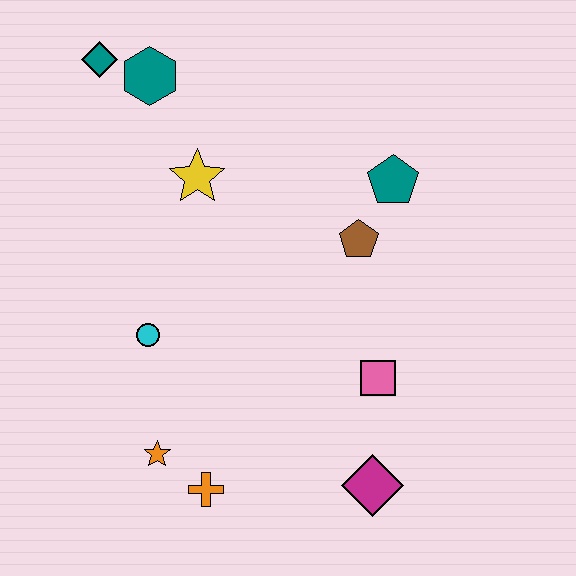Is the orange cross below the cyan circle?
Yes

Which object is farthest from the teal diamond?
The magenta diamond is farthest from the teal diamond.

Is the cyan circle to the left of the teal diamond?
No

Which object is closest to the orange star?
The orange cross is closest to the orange star.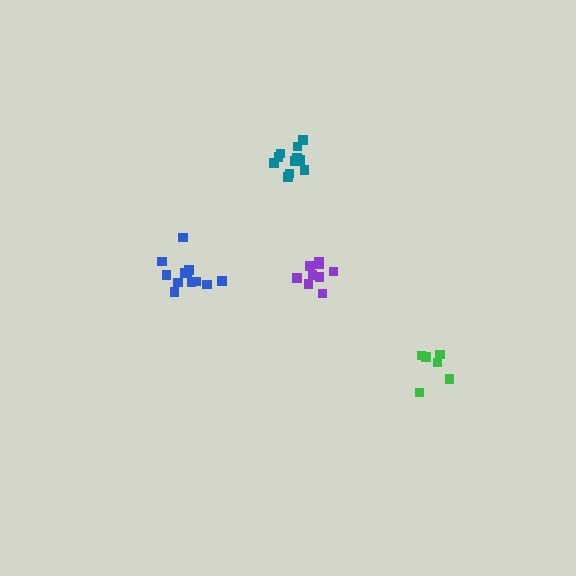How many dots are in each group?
Group 1: 11 dots, Group 2: 9 dots, Group 3: 12 dots, Group 4: 6 dots (38 total).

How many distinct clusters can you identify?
There are 4 distinct clusters.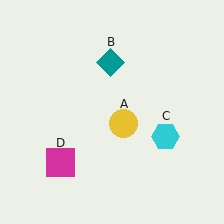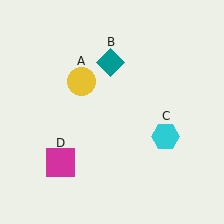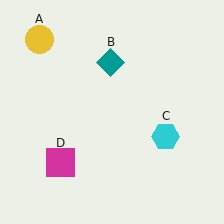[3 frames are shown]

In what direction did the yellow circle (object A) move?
The yellow circle (object A) moved up and to the left.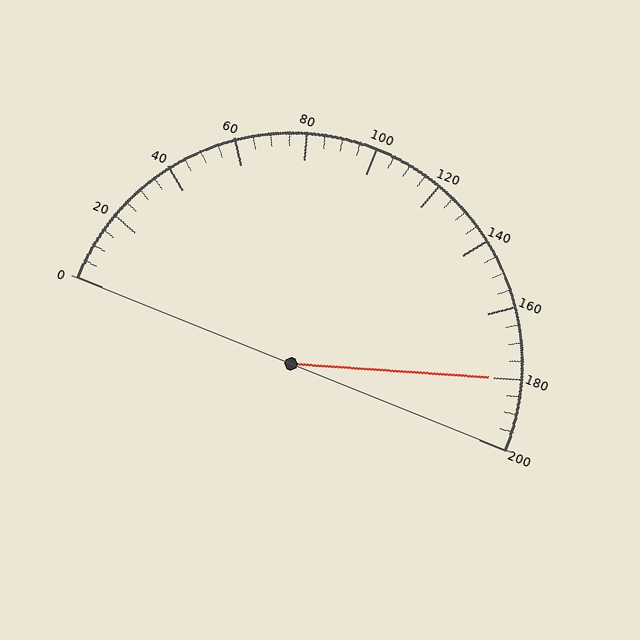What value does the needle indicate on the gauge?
The needle indicates approximately 180.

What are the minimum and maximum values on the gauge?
The gauge ranges from 0 to 200.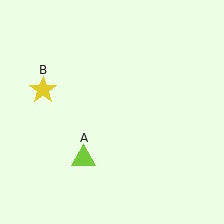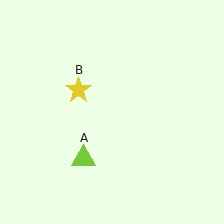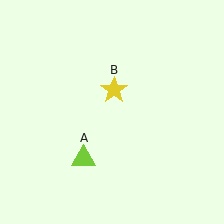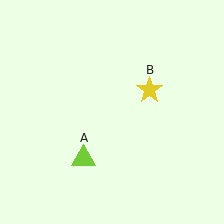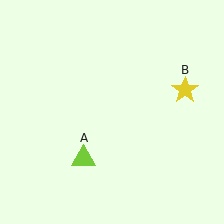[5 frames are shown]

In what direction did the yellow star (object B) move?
The yellow star (object B) moved right.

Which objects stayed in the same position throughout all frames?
Lime triangle (object A) remained stationary.